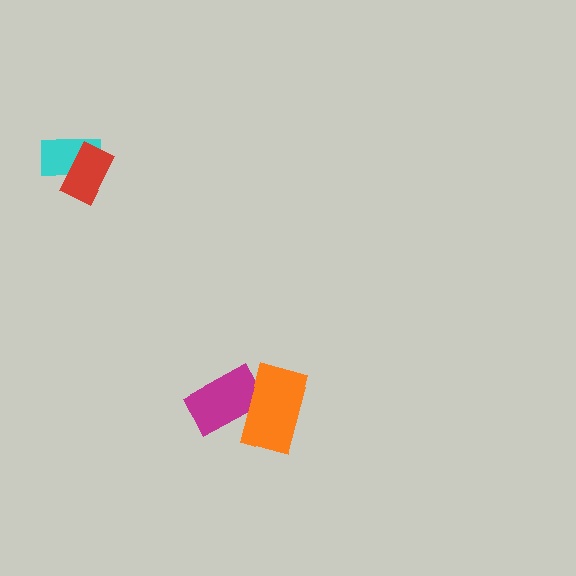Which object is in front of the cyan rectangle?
The red rectangle is in front of the cyan rectangle.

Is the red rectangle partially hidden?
No, no other shape covers it.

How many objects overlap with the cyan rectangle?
1 object overlaps with the cyan rectangle.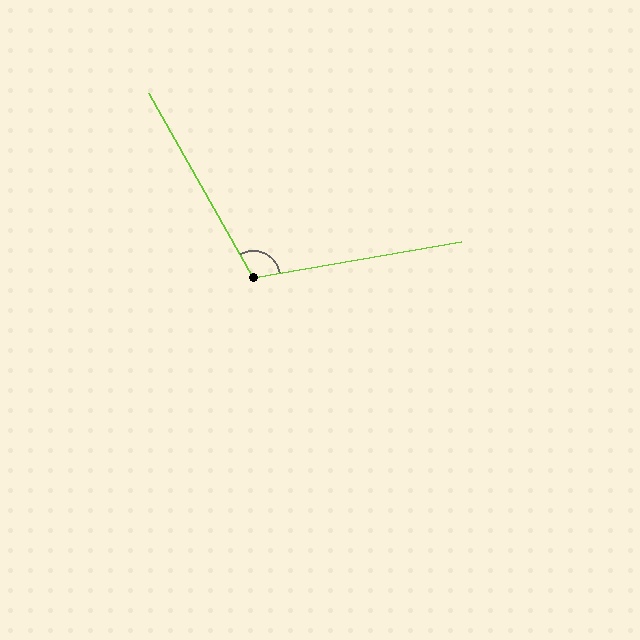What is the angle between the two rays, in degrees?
Approximately 110 degrees.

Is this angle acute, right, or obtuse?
It is obtuse.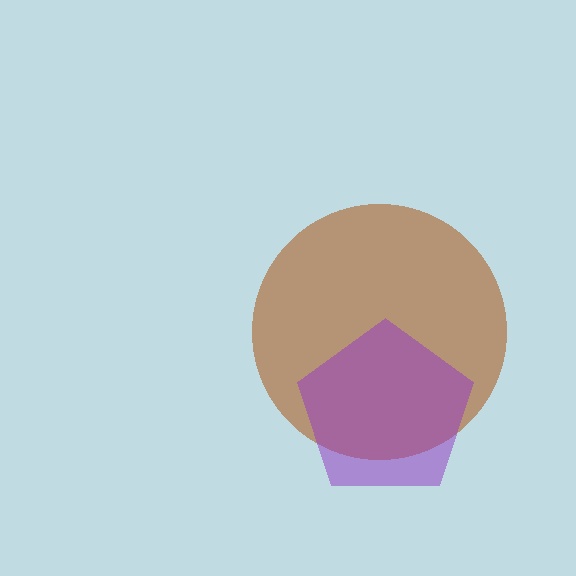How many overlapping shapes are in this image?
There are 2 overlapping shapes in the image.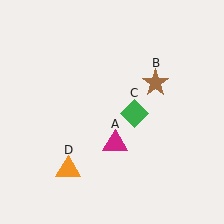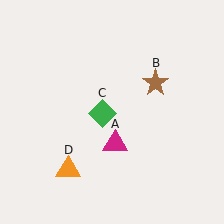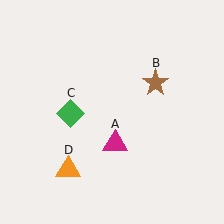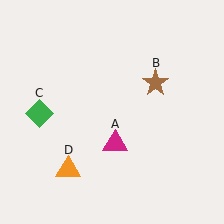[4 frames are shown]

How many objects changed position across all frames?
1 object changed position: green diamond (object C).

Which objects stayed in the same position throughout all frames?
Magenta triangle (object A) and brown star (object B) and orange triangle (object D) remained stationary.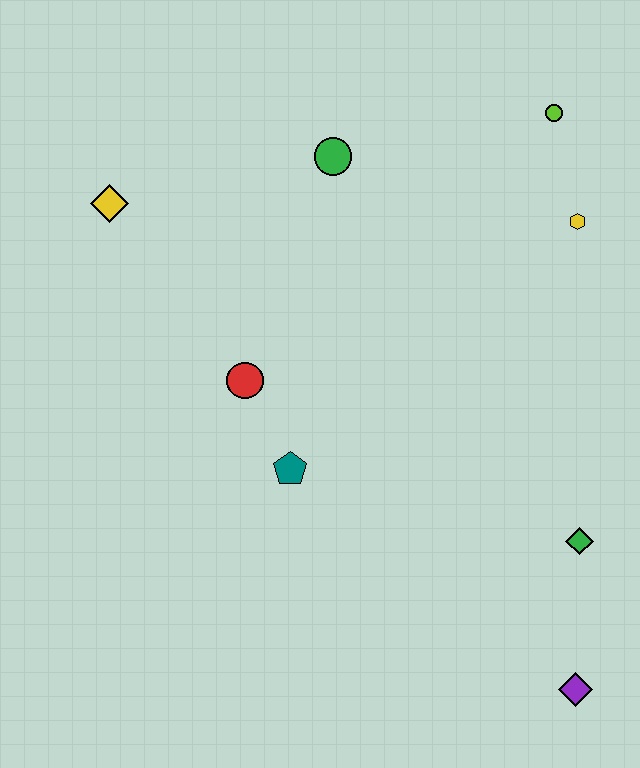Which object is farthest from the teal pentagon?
The lime circle is farthest from the teal pentagon.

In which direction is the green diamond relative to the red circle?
The green diamond is to the right of the red circle.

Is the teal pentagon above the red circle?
No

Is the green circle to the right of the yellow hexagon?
No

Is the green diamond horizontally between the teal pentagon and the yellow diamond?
No